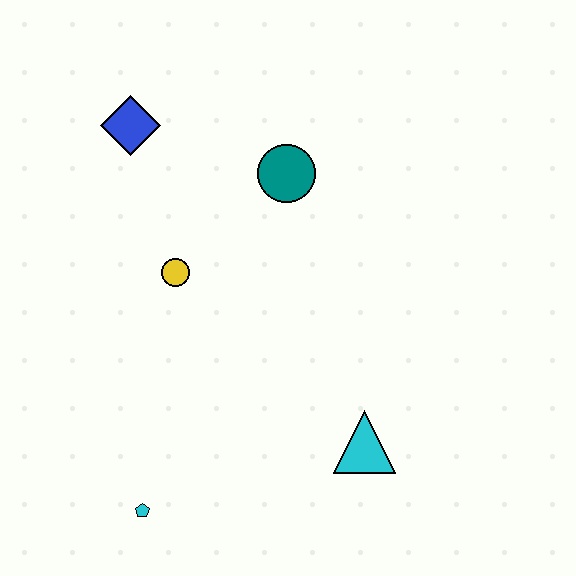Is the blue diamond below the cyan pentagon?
No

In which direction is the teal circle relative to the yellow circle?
The teal circle is to the right of the yellow circle.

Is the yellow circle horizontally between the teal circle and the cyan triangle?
No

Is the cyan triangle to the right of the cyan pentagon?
Yes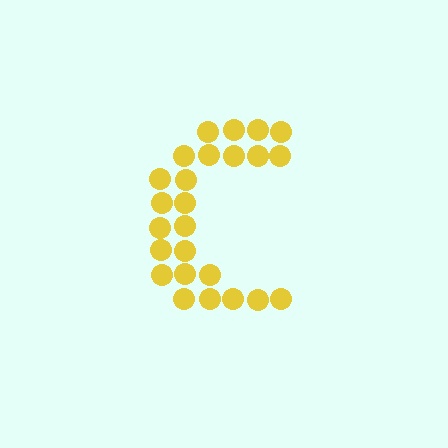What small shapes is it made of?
It is made of small circles.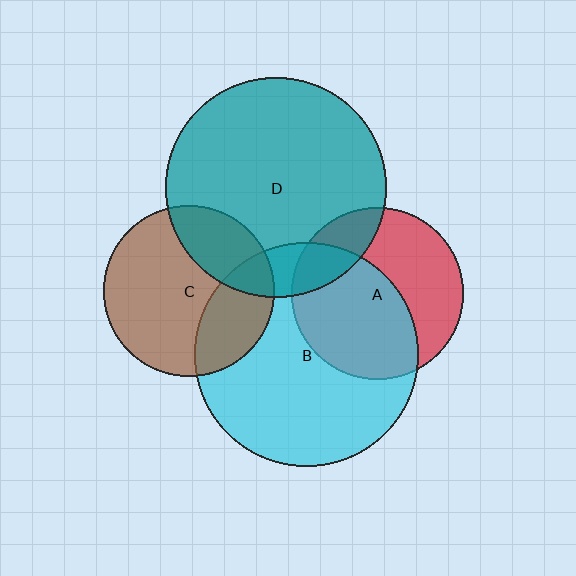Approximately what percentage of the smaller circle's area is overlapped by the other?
Approximately 20%.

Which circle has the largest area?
Circle B (cyan).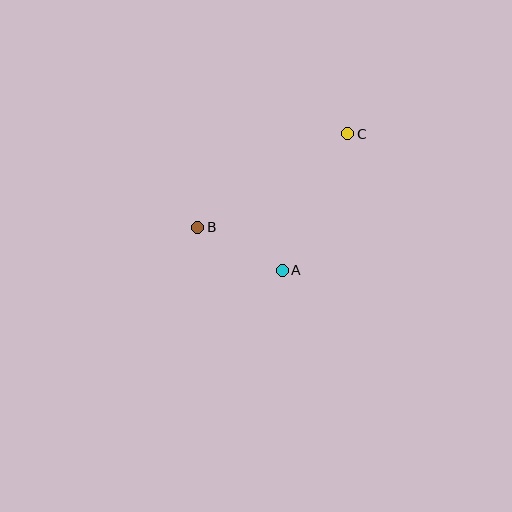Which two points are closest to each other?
Points A and B are closest to each other.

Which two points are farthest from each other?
Points B and C are farthest from each other.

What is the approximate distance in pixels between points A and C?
The distance between A and C is approximately 152 pixels.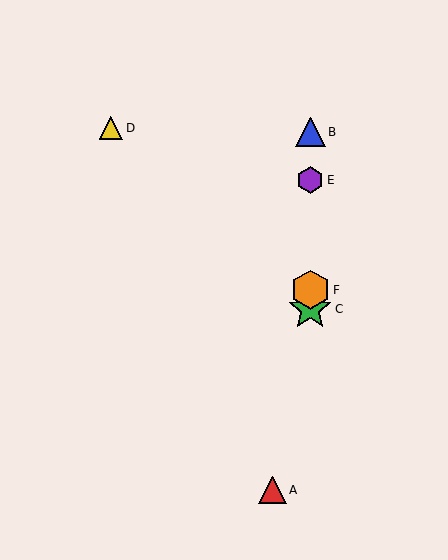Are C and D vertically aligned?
No, C is at x≈310 and D is at x≈111.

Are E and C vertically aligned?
Yes, both are at x≈310.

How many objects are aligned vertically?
4 objects (B, C, E, F) are aligned vertically.